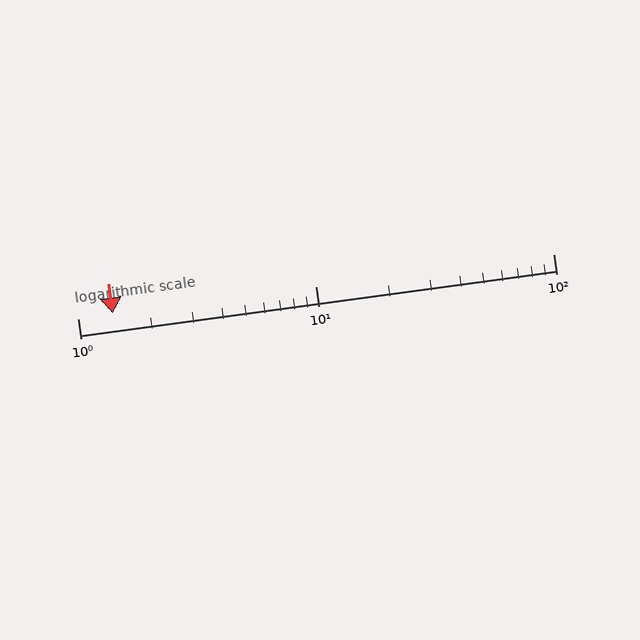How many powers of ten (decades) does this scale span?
The scale spans 2 decades, from 1 to 100.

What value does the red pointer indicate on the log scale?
The pointer indicates approximately 1.4.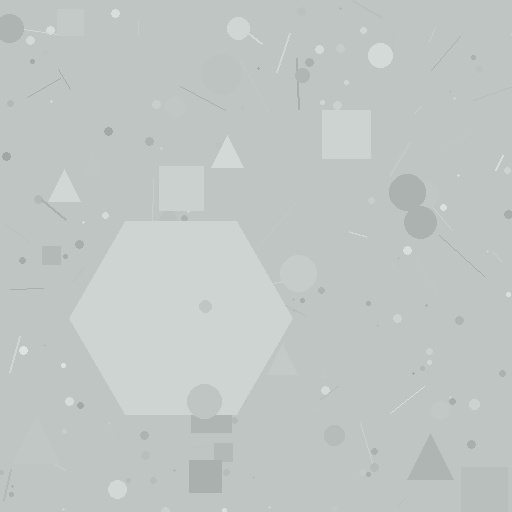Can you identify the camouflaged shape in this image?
The camouflaged shape is a hexagon.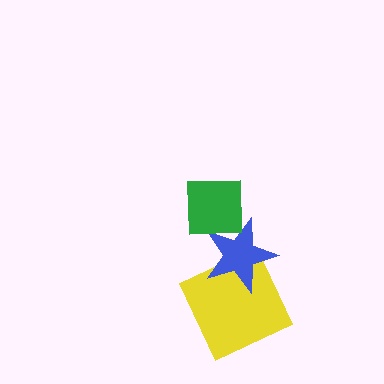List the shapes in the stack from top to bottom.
From top to bottom: the green square, the blue star, the yellow square.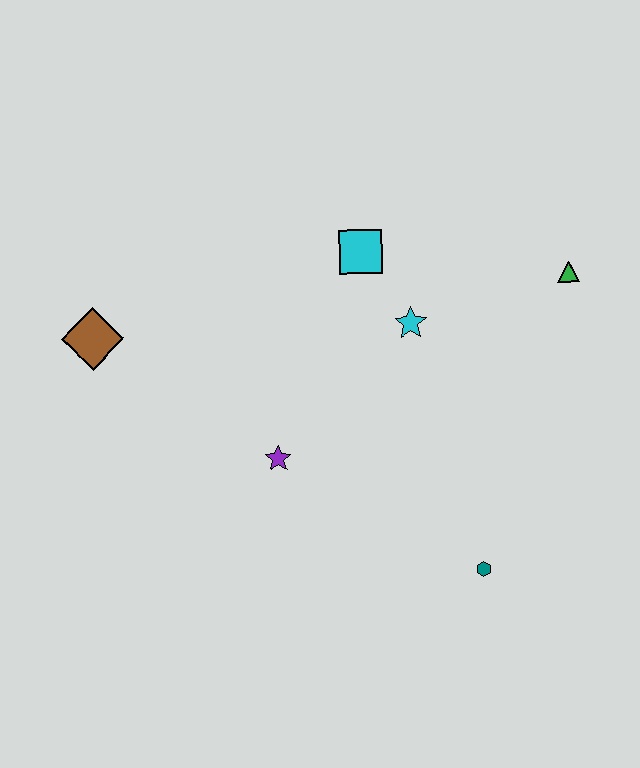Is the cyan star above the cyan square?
No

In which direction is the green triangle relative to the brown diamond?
The green triangle is to the right of the brown diamond.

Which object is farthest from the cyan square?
The teal hexagon is farthest from the cyan square.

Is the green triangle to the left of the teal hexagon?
No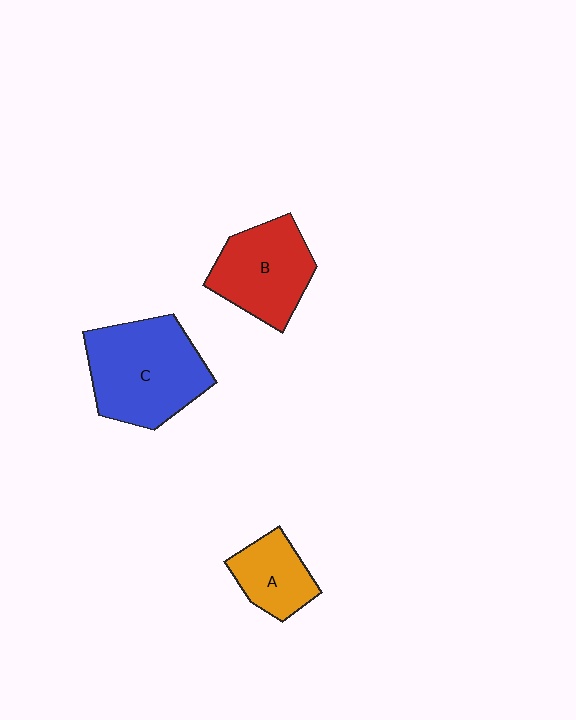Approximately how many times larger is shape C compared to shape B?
Approximately 1.3 times.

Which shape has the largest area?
Shape C (blue).